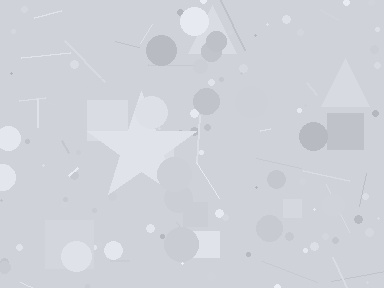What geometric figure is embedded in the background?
A star is embedded in the background.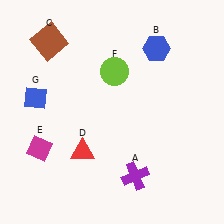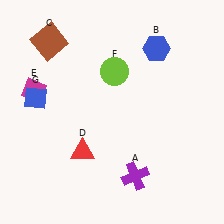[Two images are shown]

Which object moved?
The magenta diamond (E) moved up.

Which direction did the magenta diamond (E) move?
The magenta diamond (E) moved up.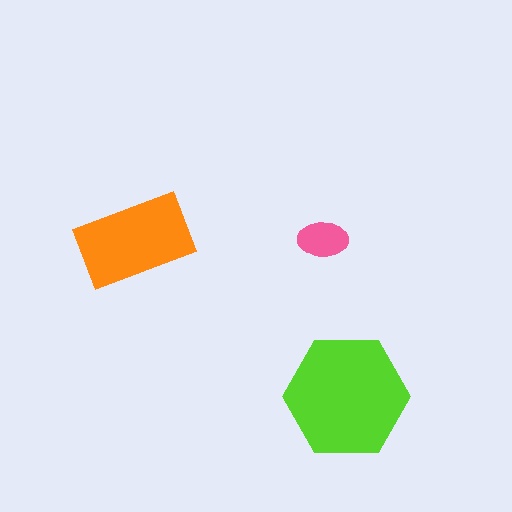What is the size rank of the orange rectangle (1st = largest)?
2nd.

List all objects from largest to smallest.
The lime hexagon, the orange rectangle, the pink ellipse.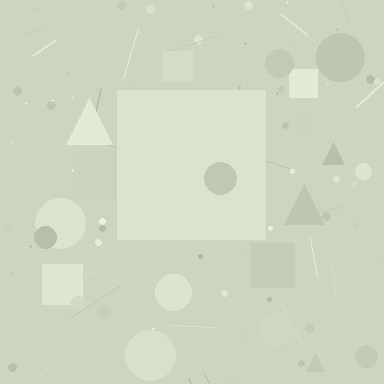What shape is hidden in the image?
A square is hidden in the image.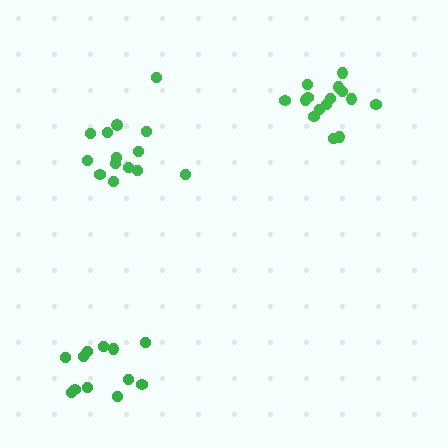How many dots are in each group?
Group 1: 14 dots, Group 2: 12 dots, Group 3: 15 dots (41 total).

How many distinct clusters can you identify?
There are 3 distinct clusters.